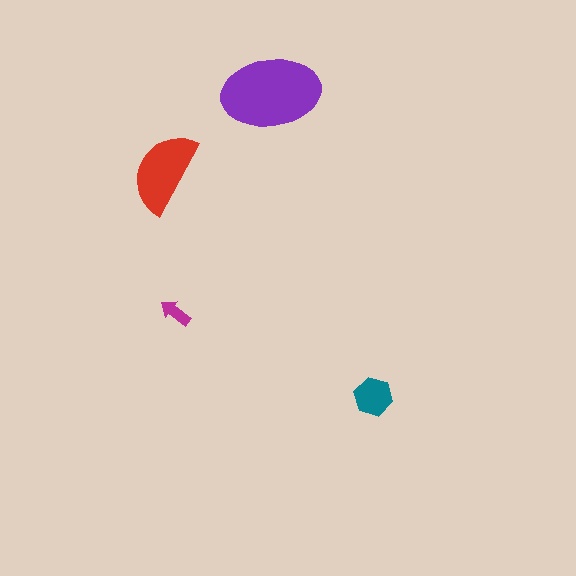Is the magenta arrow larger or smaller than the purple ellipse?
Smaller.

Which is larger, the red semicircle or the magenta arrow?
The red semicircle.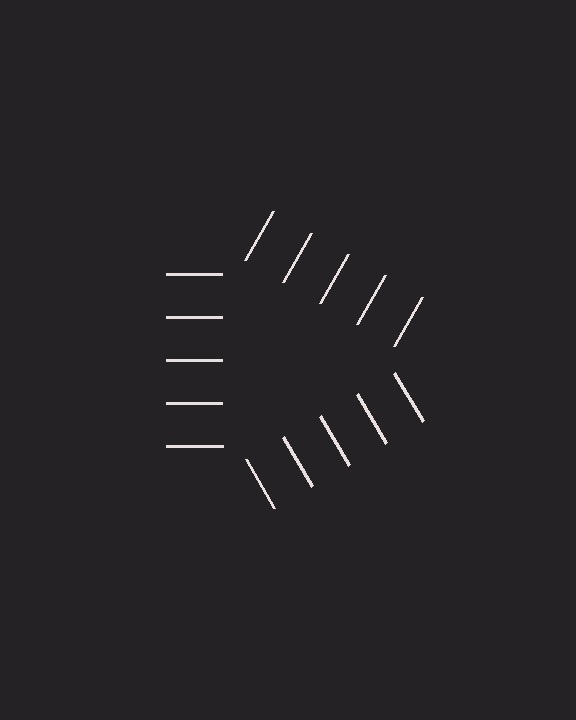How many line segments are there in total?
15 — 5 along each of the 3 edges.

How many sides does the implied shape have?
3 sides — the line-ends trace a triangle.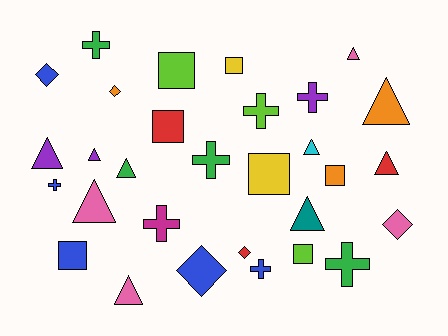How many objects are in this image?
There are 30 objects.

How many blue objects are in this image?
There are 5 blue objects.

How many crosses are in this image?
There are 8 crosses.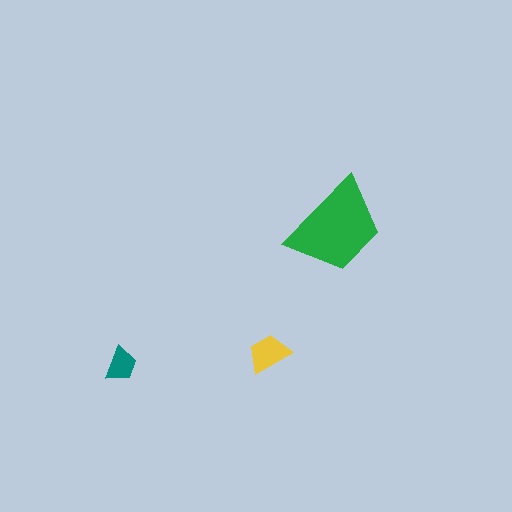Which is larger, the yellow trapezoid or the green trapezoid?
The green one.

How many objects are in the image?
There are 3 objects in the image.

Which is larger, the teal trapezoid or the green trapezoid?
The green one.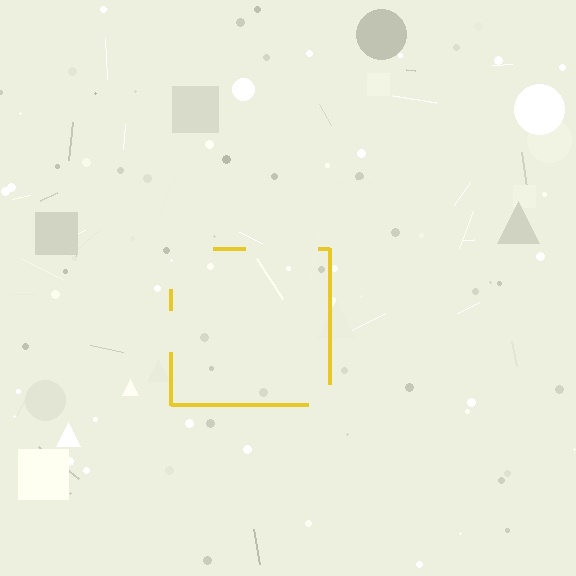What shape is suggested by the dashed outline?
The dashed outline suggests a square.